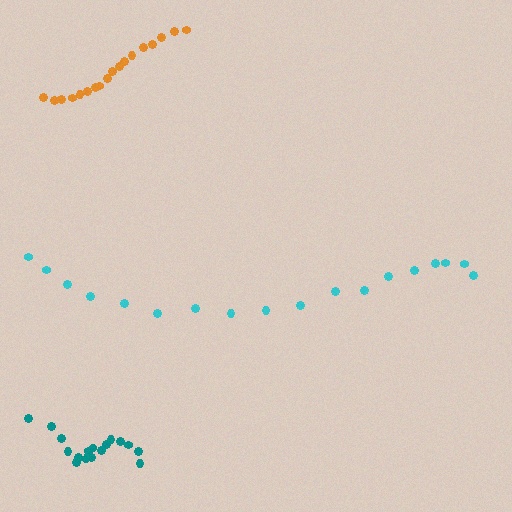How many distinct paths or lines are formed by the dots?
There are 3 distinct paths.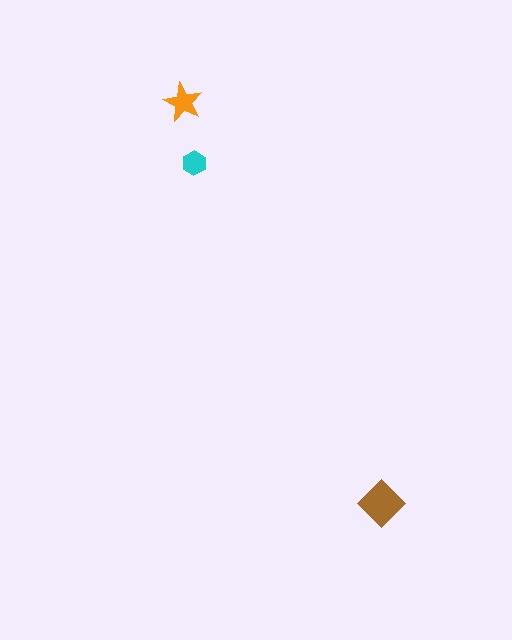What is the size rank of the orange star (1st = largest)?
2nd.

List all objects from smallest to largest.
The cyan hexagon, the orange star, the brown diamond.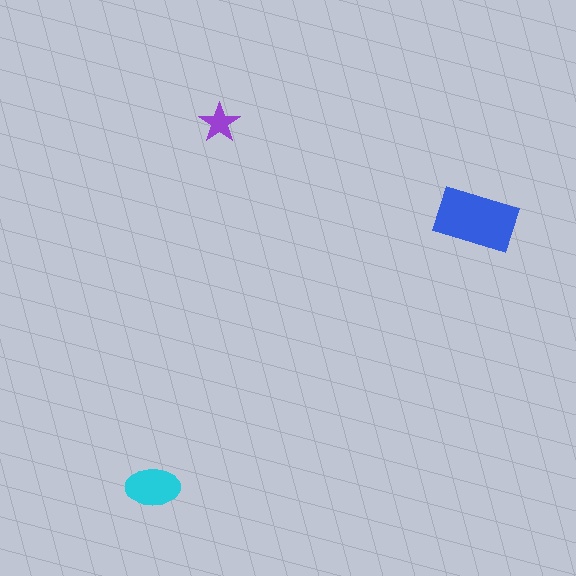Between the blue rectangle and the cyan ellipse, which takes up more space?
The blue rectangle.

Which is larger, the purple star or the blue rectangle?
The blue rectangle.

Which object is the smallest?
The purple star.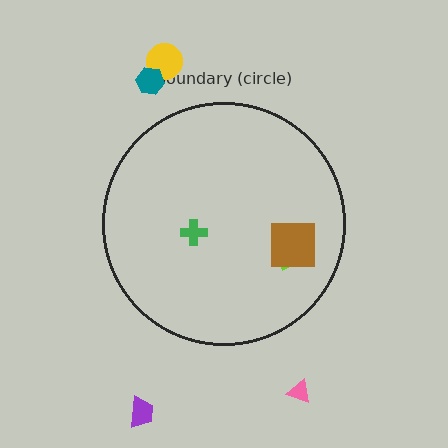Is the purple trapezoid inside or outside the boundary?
Outside.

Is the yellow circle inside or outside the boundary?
Outside.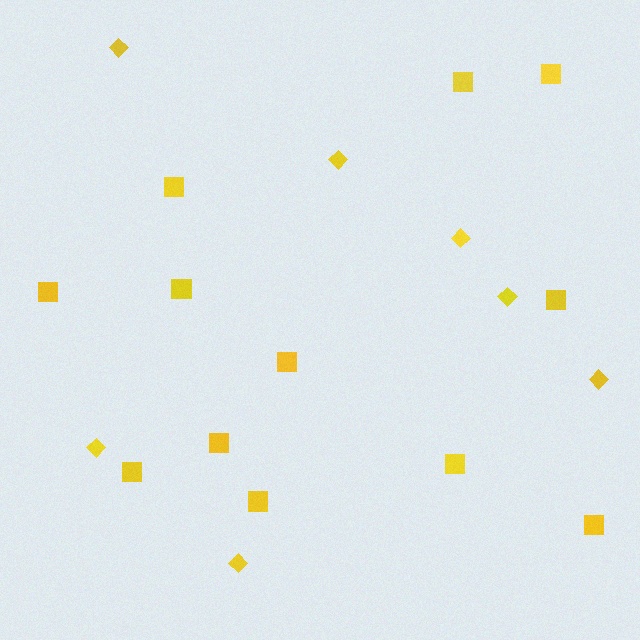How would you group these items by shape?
There are 2 groups: one group of diamonds (7) and one group of squares (12).